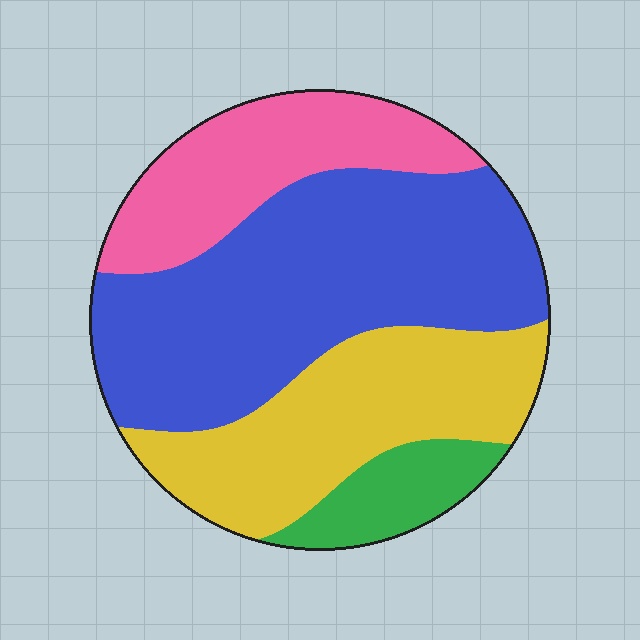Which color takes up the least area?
Green, at roughly 10%.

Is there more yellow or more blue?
Blue.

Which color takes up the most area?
Blue, at roughly 45%.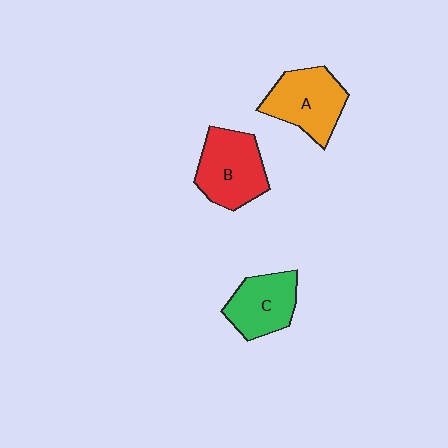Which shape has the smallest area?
Shape C (green).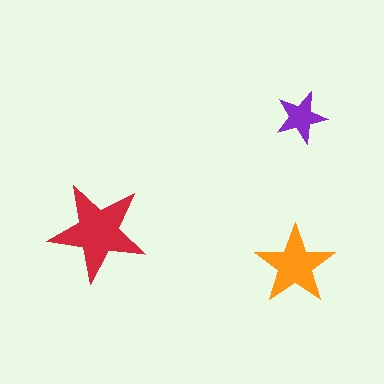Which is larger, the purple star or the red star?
The red one.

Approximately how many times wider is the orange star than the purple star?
About 1.5 times wider.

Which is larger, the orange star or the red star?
The red one.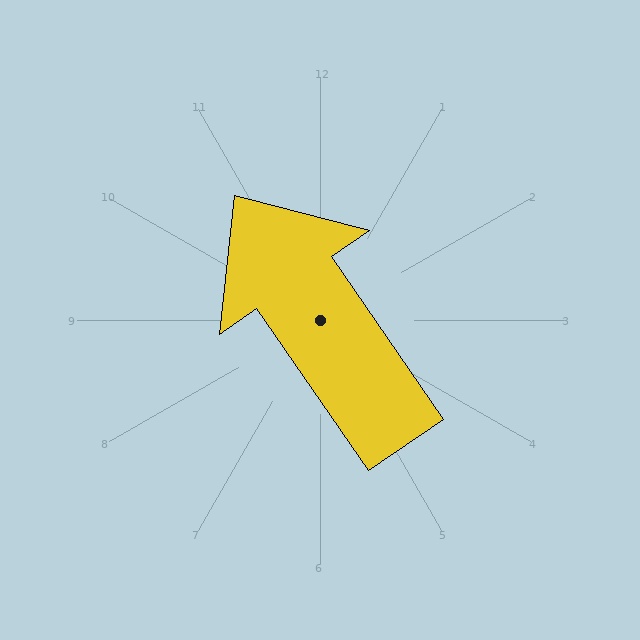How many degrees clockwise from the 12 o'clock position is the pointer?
Approximately 325 degrees.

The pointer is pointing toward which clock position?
Roughly 11 o'clock.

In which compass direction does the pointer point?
Northwest.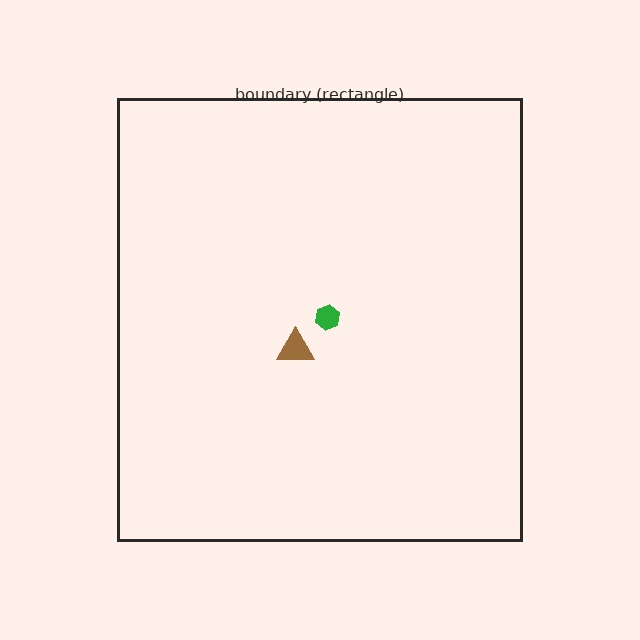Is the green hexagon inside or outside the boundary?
Inside.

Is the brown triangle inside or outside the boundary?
Inside.